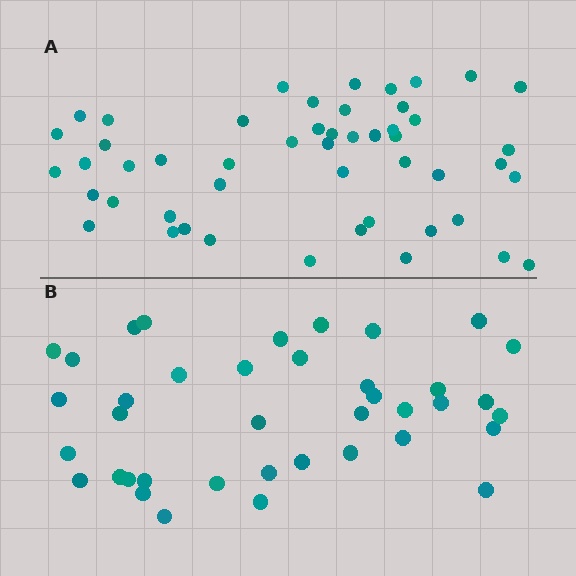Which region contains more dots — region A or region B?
Region A (the top region) has more dots.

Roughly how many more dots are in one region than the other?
Region A has roughly 12 or so more dots than region B.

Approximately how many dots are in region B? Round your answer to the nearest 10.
About 40 dots. (The exact count is 39, which rounds to 40.)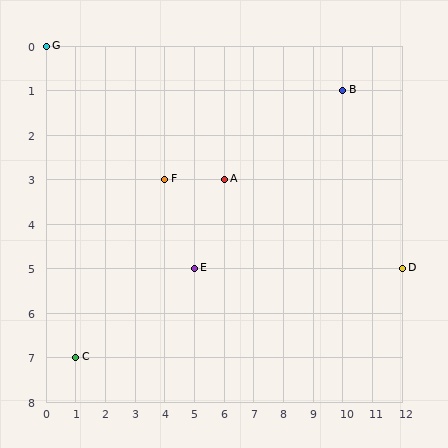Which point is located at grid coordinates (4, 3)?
Point F is at (4, 3).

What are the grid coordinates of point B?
Point B is at grid coordinates (10, 1).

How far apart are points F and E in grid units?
Points F and E are 1 column and 2 rows apart (about 2.2 grid units diagonally).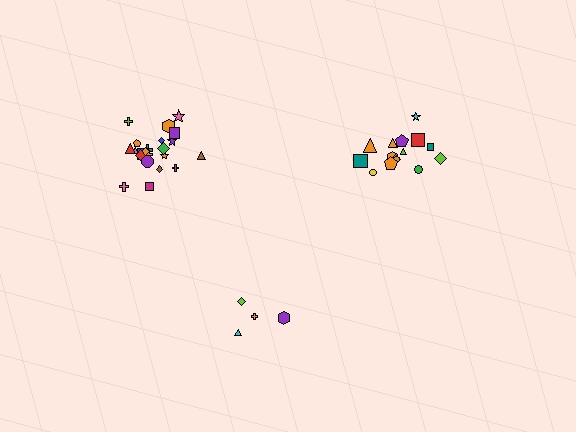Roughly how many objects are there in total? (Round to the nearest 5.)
Roughly 40 objects in total.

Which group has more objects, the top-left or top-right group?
The top-left group.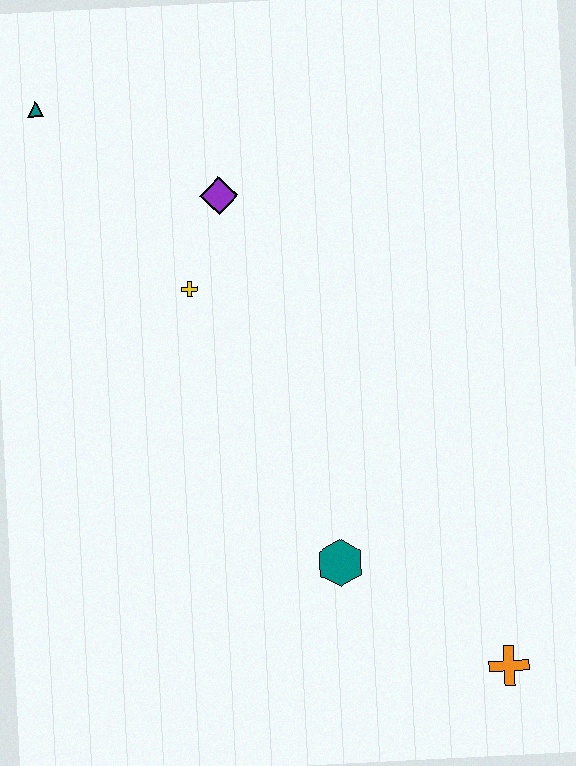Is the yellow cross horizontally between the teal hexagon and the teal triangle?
Yes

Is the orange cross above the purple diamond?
No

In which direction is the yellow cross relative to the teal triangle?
The yellow cross is below the teal triangle.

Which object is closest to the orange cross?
The teal hexagon is closest to the orange cross.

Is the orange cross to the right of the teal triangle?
Yes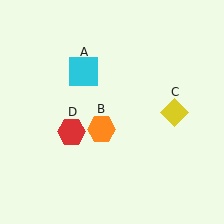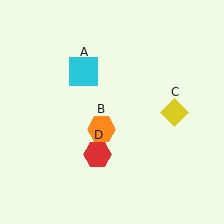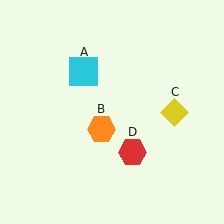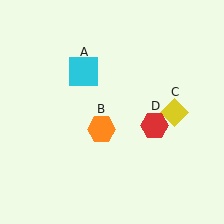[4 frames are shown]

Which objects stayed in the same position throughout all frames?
Cyan square (object A) and orange hexagon (object B) and yellow diamond (object C) remained stationary.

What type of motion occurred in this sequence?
The red hexagon (object D) rotated counterclockwise around the center of the scene.